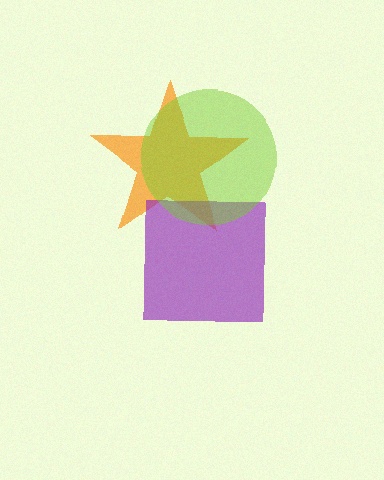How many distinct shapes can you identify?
There are 3 distinct shapes: an orange star, a purple square, a lime circle.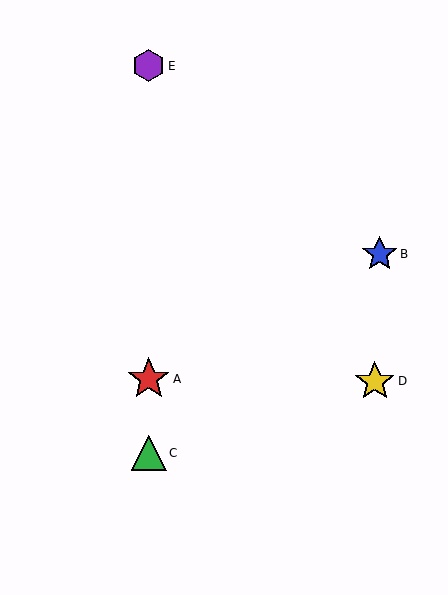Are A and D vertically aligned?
No, A is at x≈149 and D is at x≈375.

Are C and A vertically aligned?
Yes, both are at x≈149.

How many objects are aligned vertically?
3 objects (A, C, E) are aligned vertically.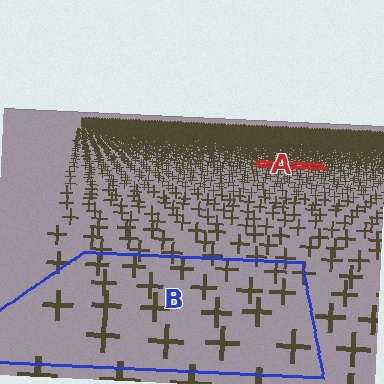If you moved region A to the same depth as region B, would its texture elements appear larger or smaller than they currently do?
They would appear larger. At a closer depth, the same texture elements are projected at a bigger on-screen size.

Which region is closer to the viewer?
Region B is closer. The texture elements there are larger and more spread out.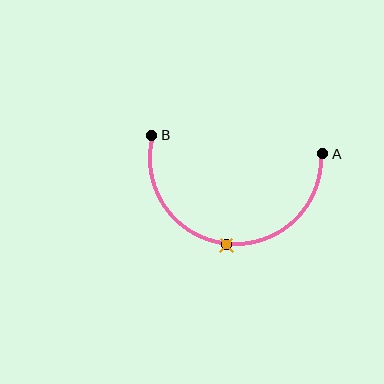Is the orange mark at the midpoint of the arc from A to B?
Yes. The orange mark lies on the arc at equal arc-length from both A and B — it is the arc midpoint.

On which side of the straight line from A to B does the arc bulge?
The arc bulges below the straight line connecting A and B.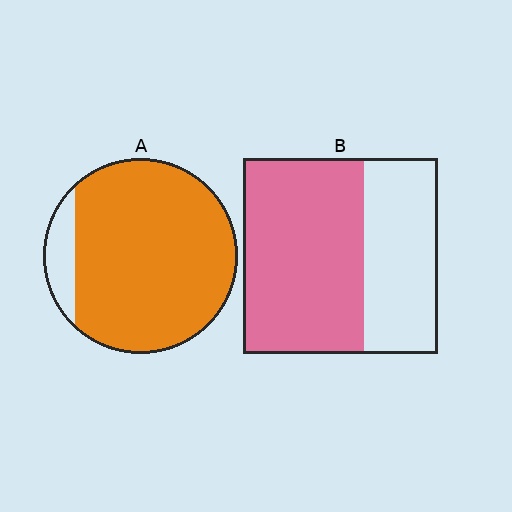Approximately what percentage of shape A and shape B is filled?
A is approximately 90% and B is approximately 60%.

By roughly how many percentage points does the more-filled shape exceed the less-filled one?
By roughly 25 percentage points (A over B).